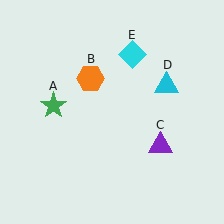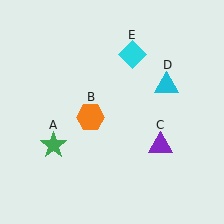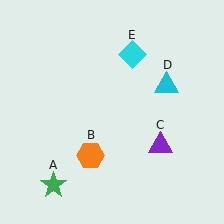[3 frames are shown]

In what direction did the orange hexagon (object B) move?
The orange hexagon (object B) moved down.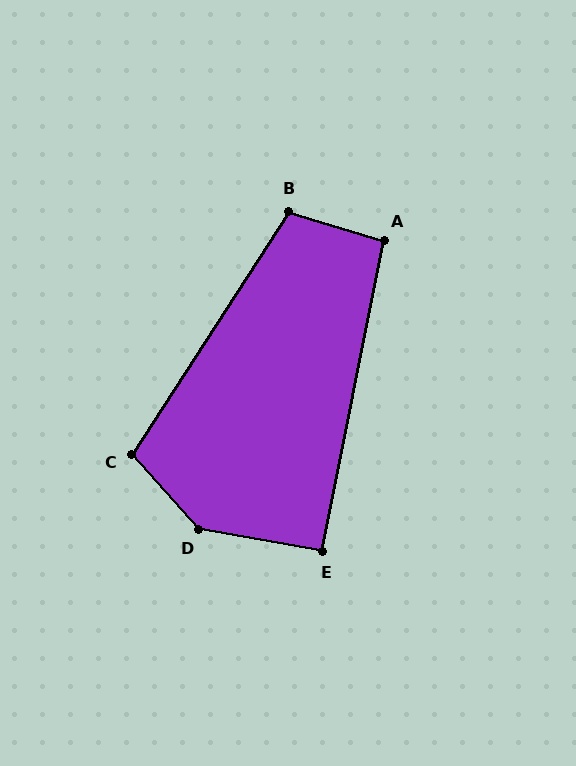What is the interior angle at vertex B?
Approximately 106 degrees (obtuse).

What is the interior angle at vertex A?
Approximately 96 degrees (obtuse).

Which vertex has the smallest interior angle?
E, at approximately 91 degrees.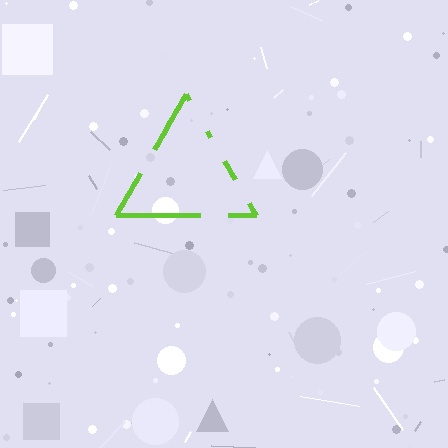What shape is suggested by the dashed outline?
The dashed outline suggests a triangle.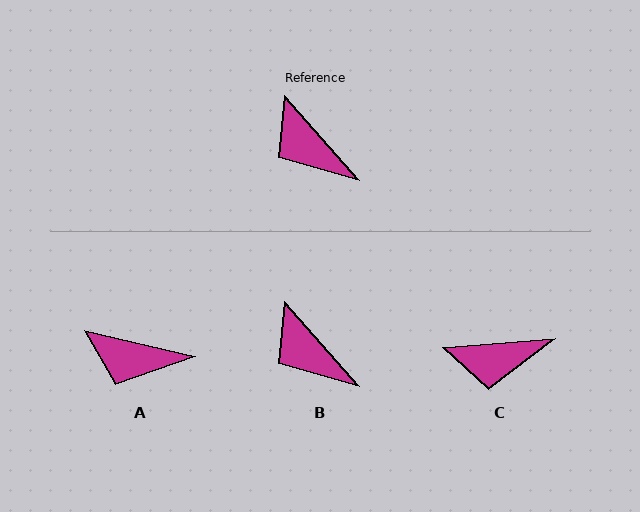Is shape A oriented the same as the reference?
No, it is off by about 36 degrees.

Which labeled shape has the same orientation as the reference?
B.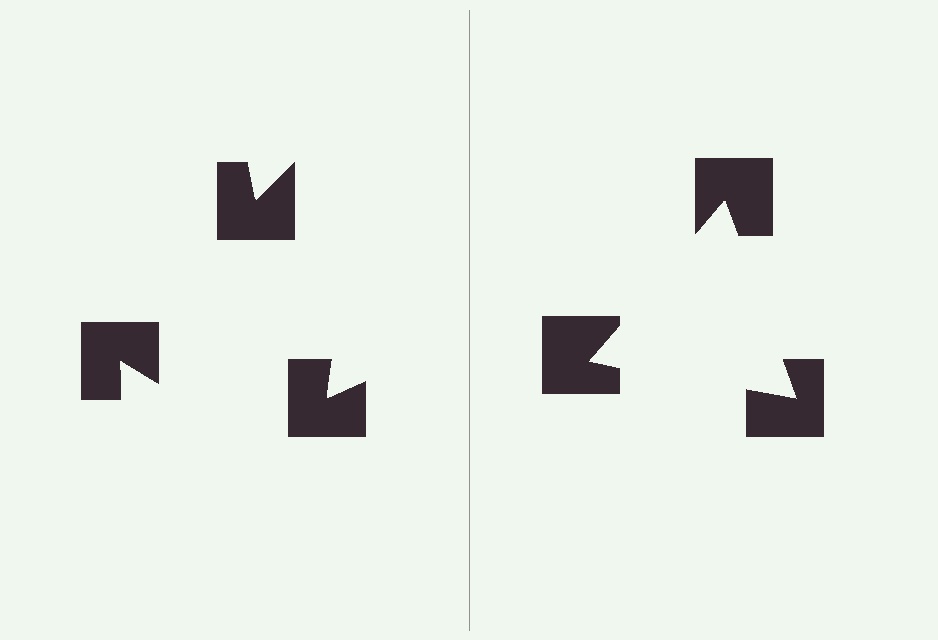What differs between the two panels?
The notched squares are positioned identically on both sides; only the wedge orientations differ. On the right they align to a triangle; on the left they are misaligned.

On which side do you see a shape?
An illusory triangle appears on the right side. On the left side the wedge cuts are rotated, so no coherent shape forms.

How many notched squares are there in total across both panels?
6 — 3 on each side.